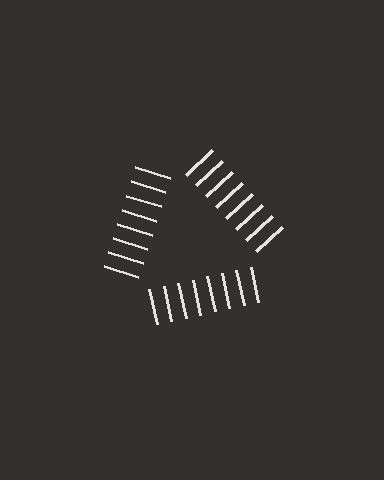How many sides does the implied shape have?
3 sides — the line-ends trace a triangle.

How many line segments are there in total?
24 — 8 along each of the 3 edges.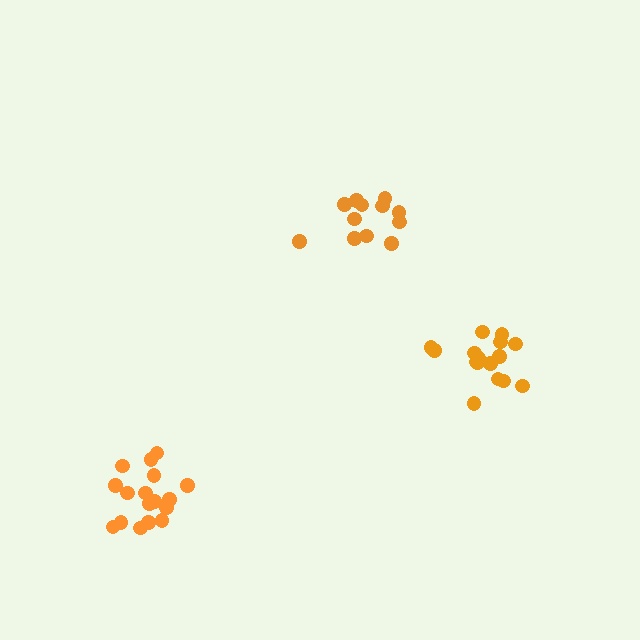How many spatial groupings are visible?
There are 3 spatial groupings.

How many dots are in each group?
Group 1: 12 dots, Group 2: 16 dots, Group 3: 17 dots (45 total).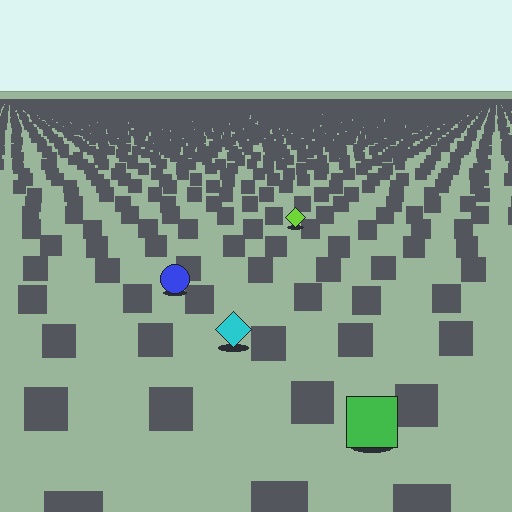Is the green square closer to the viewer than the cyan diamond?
Yes. The green square is closer — you can tell from the texture gradient: the ground texture is coarser near it.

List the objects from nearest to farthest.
From nearest to farthest: the green square, the cyan diamond, the blue circle, the lime diamond.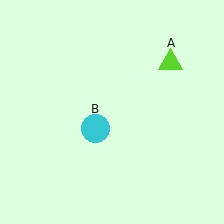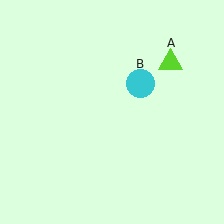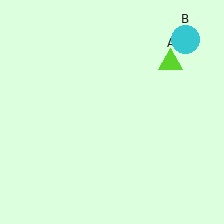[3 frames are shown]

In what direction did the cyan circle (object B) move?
The cyan circle (object B) moved up and to the right.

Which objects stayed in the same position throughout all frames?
Lime triangle (object A) remained stationary.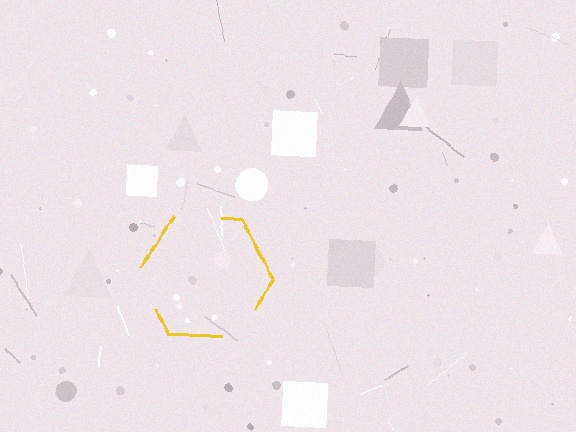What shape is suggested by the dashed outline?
The dashed outline suggests a hexagon.